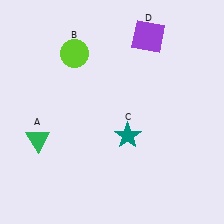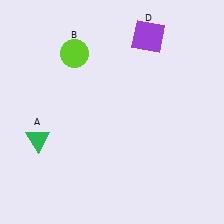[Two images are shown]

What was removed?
The teal star (C) was removed in Image 2.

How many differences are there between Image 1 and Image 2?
There is 1 difference between the two images.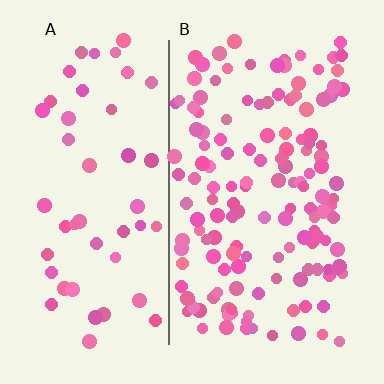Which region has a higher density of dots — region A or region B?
B (the right).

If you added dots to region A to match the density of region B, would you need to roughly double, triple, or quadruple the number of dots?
Approximately triple.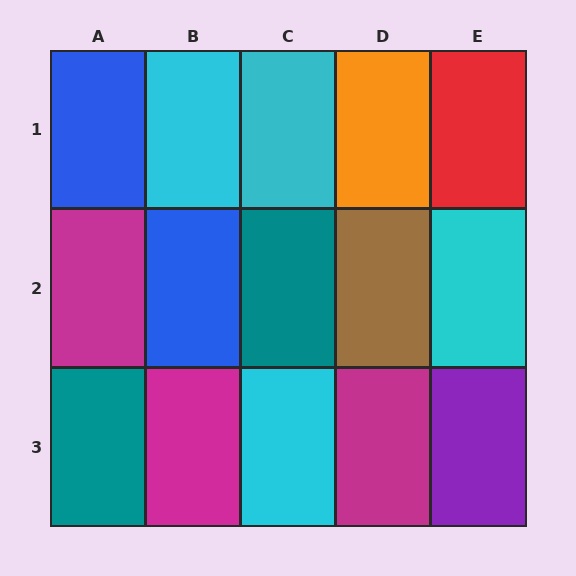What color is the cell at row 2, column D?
Brown.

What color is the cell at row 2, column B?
Blue.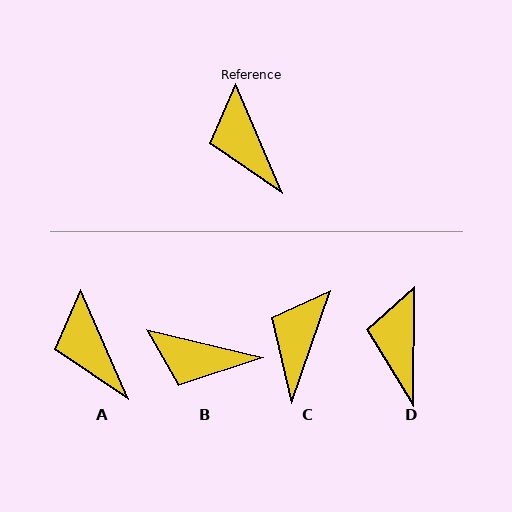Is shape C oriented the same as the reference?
No, it is off by about 43 degrees.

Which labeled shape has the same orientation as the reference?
A.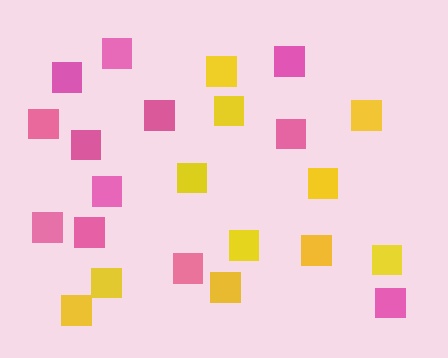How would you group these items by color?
There are 2 groups: one group of yellow squares (11) and one group of pink squares (12).